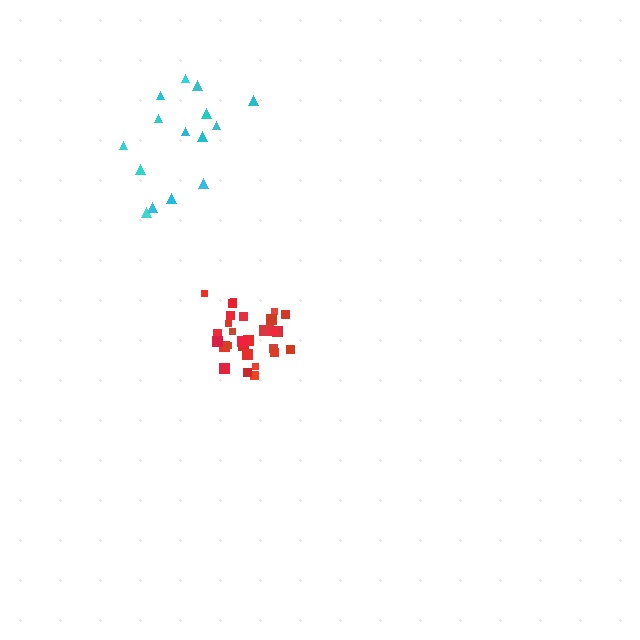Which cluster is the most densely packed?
Red.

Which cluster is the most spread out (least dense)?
Cyan.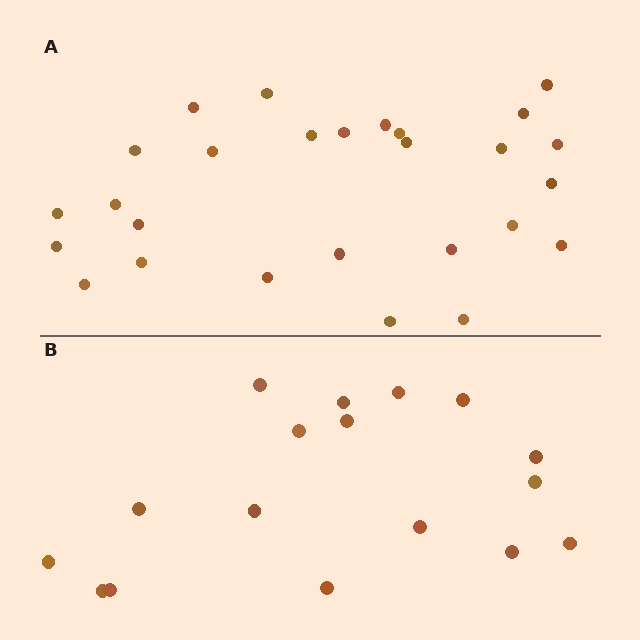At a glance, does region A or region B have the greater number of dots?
Region A (the top region) has more dots.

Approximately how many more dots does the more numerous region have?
Region A has roughly 10 or so more dots than region B.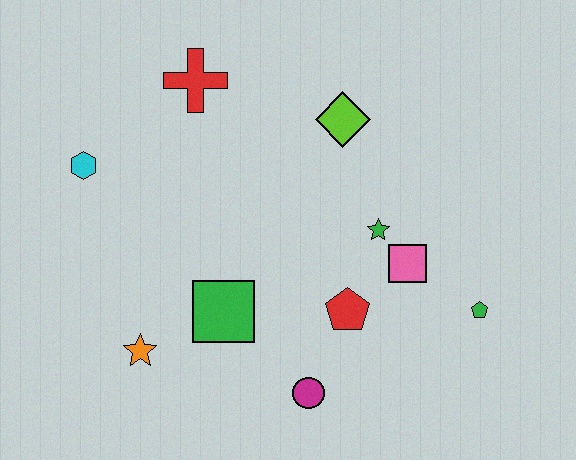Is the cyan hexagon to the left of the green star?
Yes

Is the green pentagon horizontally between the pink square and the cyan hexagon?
No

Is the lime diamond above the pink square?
Yes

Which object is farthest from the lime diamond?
The orange star is farthest from the lime diamond.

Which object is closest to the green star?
The pink square is closest to the green star.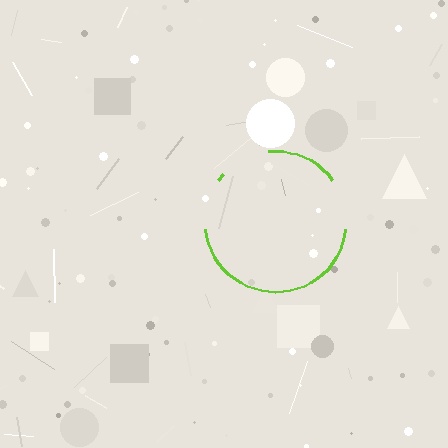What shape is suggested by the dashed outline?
The dashed outline suggests a circle.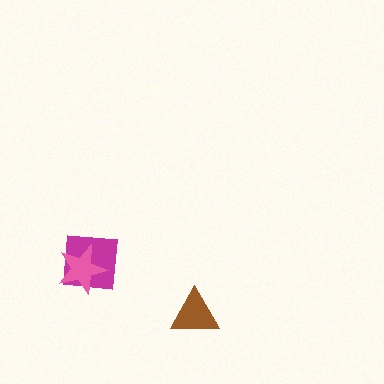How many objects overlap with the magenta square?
1 object overlaps with the magenta square.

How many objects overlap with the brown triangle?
0 objects overlap with the brown triangle.